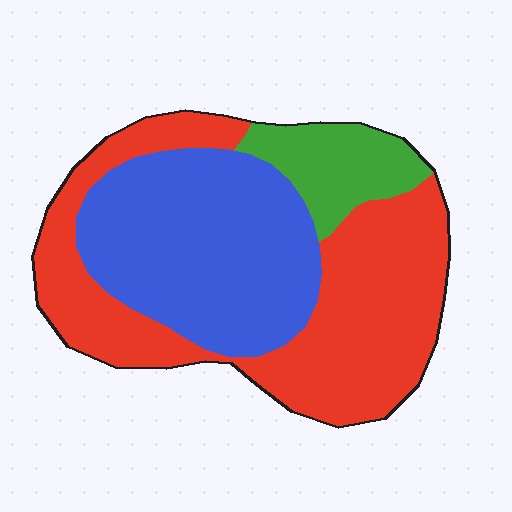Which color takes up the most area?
Red, at roughly 50%.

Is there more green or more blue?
Blue.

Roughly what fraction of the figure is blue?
Blue covers around 40% of the figure.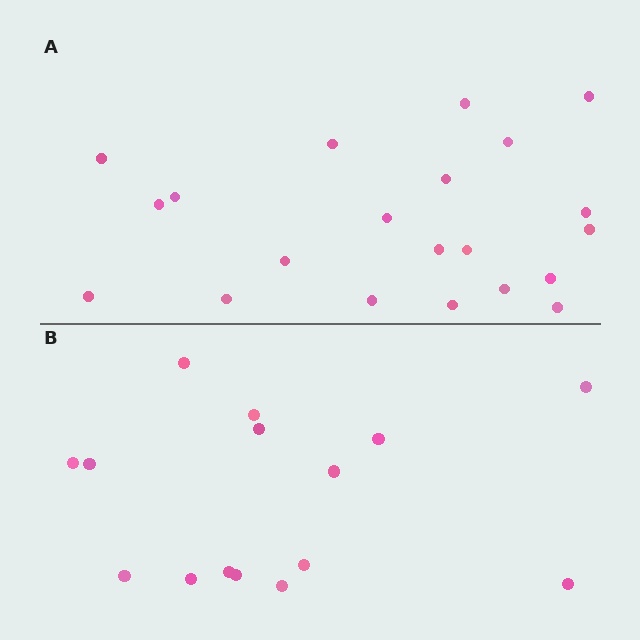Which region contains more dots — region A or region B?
Region A (the top region) has more dots.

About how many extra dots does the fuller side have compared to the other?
Region A has about 6 more dots than region B.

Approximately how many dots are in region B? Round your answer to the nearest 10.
About 20 dots. (The exact count is 15, which rounds to 20.)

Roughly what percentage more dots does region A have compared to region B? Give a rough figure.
About 40% more.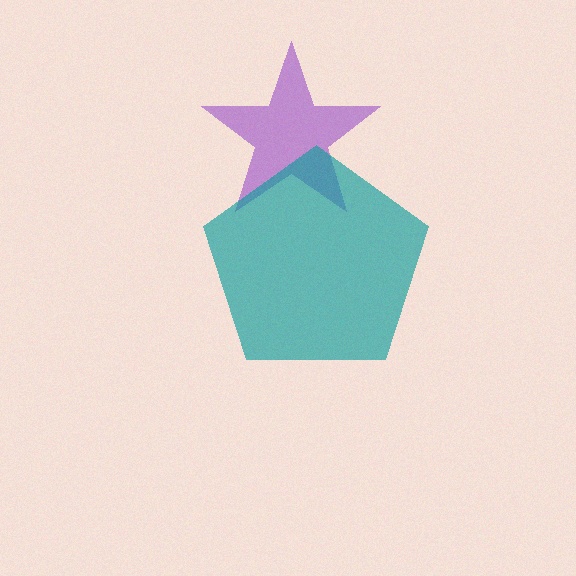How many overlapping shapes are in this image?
There are 2 overlapping shapes in the image.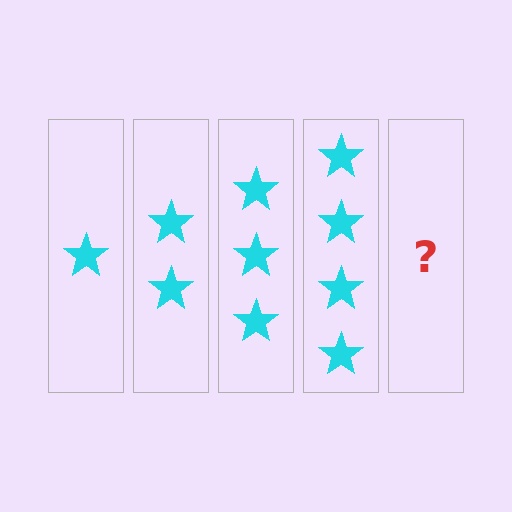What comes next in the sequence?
The next element should be 5 stars.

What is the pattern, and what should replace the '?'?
The pattern is that each step adds one more star. The '?' should be 5 stars.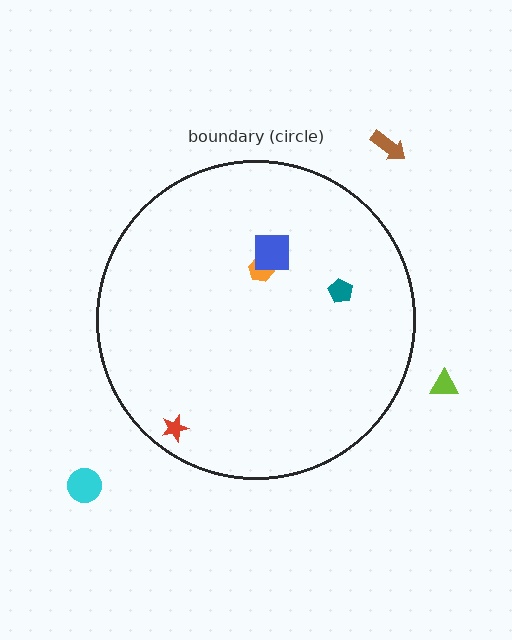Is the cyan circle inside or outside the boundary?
Outside.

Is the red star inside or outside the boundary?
Inside.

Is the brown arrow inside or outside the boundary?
Outside.